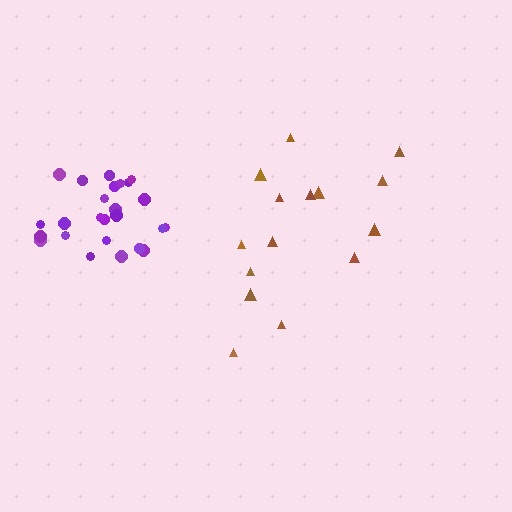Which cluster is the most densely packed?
Purple.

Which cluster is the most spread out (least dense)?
Brown.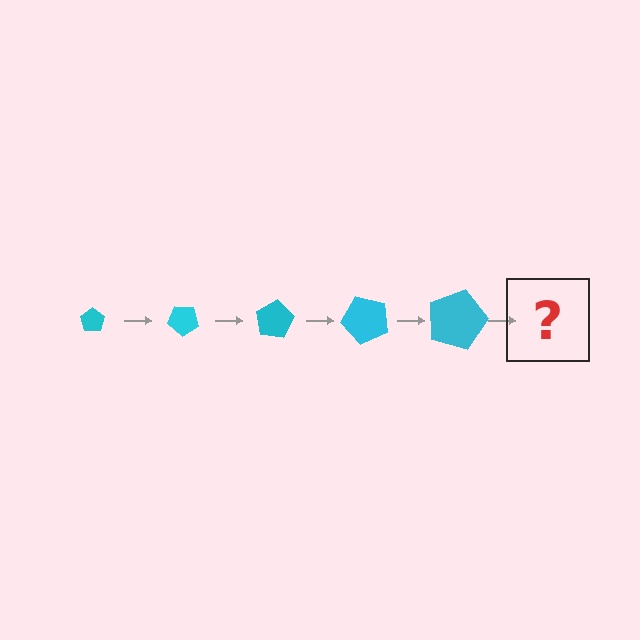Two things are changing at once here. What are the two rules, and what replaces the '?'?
The two rules are that the pentagon grows larger each step and it rotates 40 degrees each step. The '?' should be a pentagon, larger than the previous one and rotated 200 degrees from the start.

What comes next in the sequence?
The next element should be a pentagon, larger than the previous one and rotated 200 degrees from the start.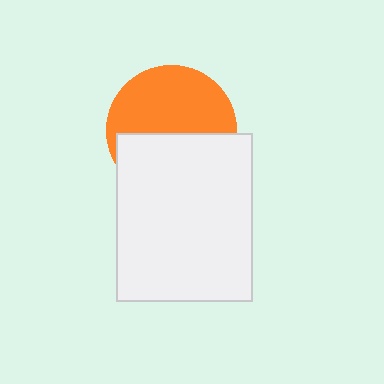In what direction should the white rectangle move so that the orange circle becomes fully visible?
The white rectangle should move down. That is the shortest direction to clear the overlap and leave the orange circle fully visible.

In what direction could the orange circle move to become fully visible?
The orange circle could move up. That would shift it out from behind the white rectangle entirely.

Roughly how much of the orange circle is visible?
About half of it is visible (roughly 54%).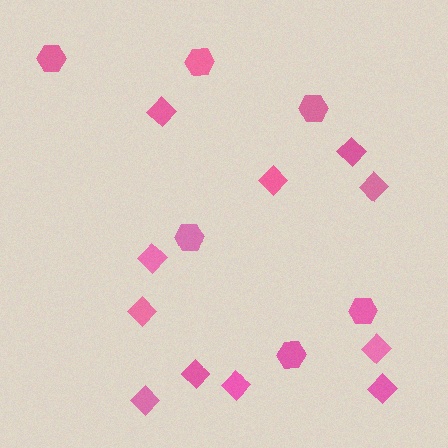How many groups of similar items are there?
There are 2 groups: one group of hexagons (6) and one group of diamonds (11).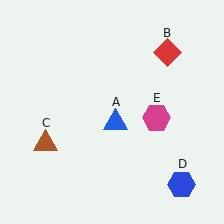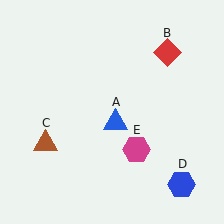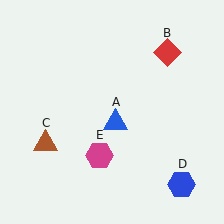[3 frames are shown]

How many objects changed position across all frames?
1 object changed position: magenta hexagon (object E).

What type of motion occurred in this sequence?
The magenta hexagon (object E) rotated clockwise around the center of the scene.